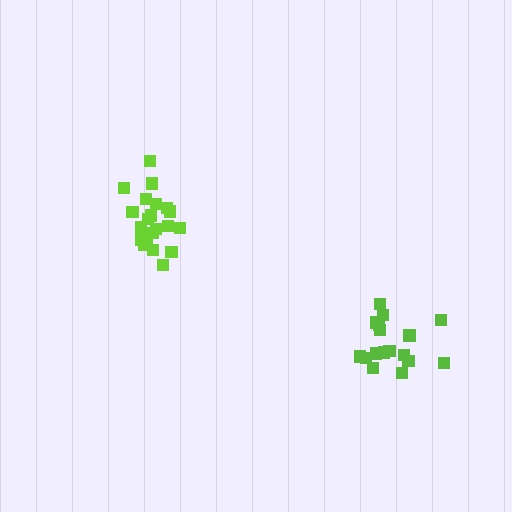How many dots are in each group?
Group 1: 21 dots, Group 2: 17 dots (38 total).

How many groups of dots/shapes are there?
There are 2 groups.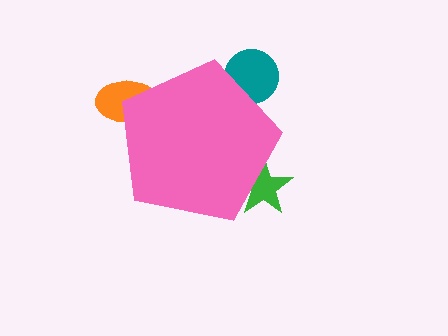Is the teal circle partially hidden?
Yes, the teal circle is partially hidden behind the pink pentagon.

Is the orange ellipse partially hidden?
Yes, the orange ellipse is partially hidden behind the pink pentagon.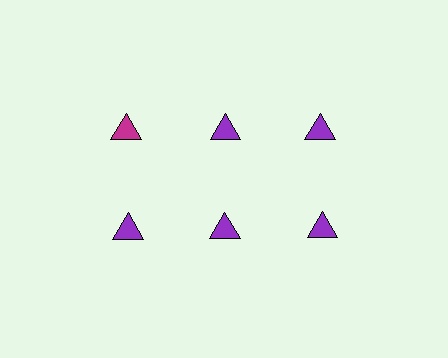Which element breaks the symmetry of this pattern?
The magenta triangle in the top row, leftmost column breaks the symmetry. All other shapes are purple triangles.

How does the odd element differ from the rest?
It has a different color: magenta instead of purple.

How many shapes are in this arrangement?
There are 6 shapes arranged in a grid pattern.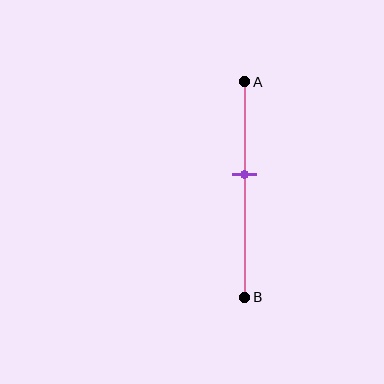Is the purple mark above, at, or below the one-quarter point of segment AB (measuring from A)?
The purple mark is below the one-quarter point of segment AB.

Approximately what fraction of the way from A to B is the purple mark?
The purple mark is approximately 45% of the way from A to B.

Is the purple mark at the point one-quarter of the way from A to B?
No, the mark is at about 45% from A, not at the 25% one-quarter point.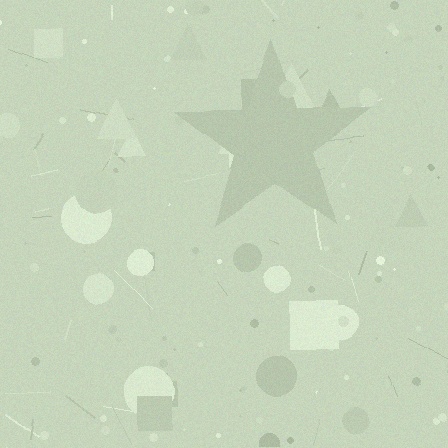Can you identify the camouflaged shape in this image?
The camouflaged shape is a star.